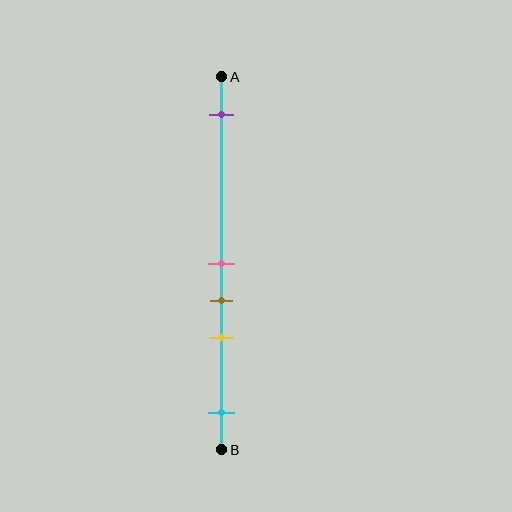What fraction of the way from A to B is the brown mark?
The brown mark is approximately 60% (0.6) of the way from A to B.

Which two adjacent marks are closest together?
The pink and brown marks are the closest adjacent pair.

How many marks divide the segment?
There are 5 marks dividing the segment.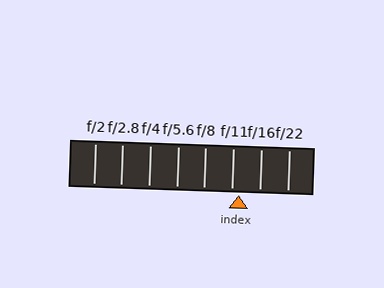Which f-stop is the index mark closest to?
The index mark is closest to f/11.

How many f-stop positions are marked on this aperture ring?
There are 8 f-stop positions marked.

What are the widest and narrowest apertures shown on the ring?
The widest aperture shown is f/2 and the narrowest is f/22.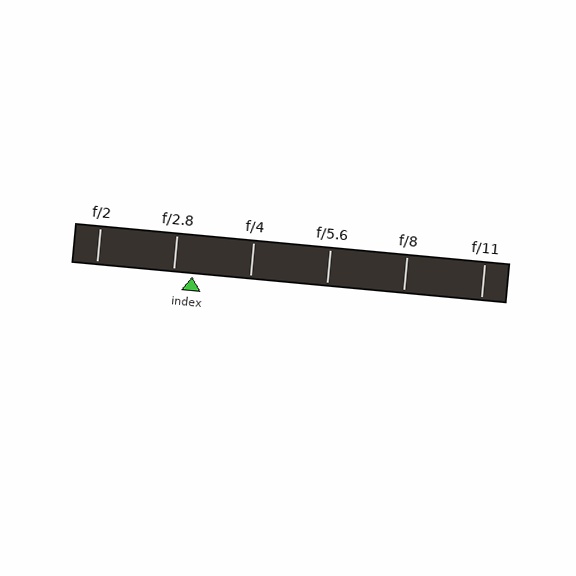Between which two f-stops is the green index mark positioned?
The index mark is between f/2.8 and f/4.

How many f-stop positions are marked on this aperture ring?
There are 6 f-stop positions marked.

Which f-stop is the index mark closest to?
The index mark is closest to f/2.8.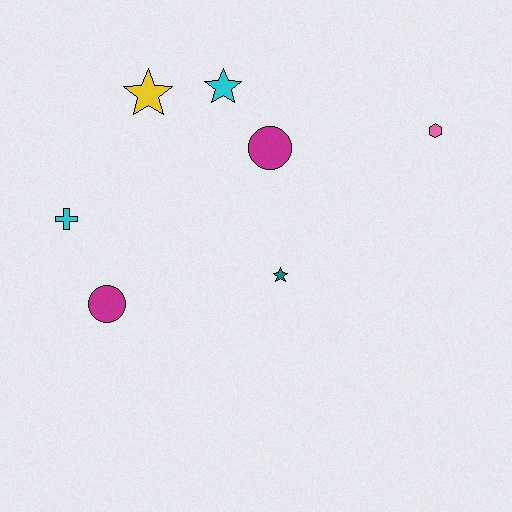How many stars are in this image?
There are 3 stars.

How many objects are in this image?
There are 7 objects.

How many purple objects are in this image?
There are no purple objects.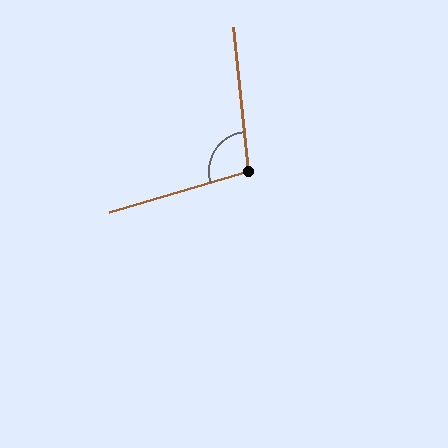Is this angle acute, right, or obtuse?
It is obtuse.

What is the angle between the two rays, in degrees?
Approximately 101 degrees.